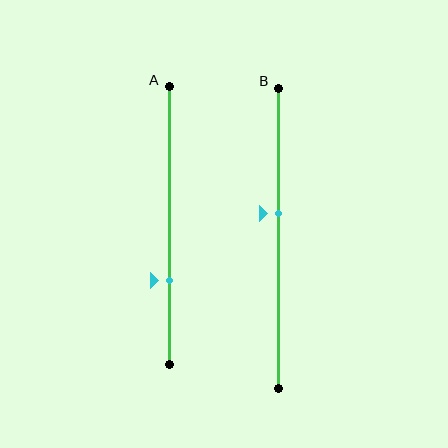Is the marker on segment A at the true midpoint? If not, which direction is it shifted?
No, the marker on segment A is shifted downward by about 20% of the segment length.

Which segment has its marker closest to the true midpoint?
Segment B has its marker closest to the true midpoint.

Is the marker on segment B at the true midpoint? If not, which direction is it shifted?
No, the marker on segment B is shifted upward by about 8% of the segment length.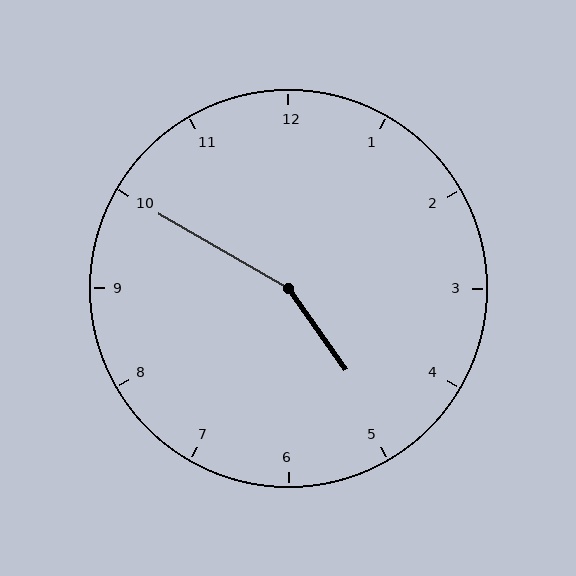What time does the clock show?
4:50.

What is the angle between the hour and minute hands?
Approximately 155 degrees.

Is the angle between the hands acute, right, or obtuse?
It is obtuse.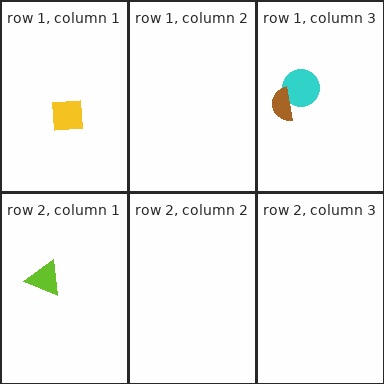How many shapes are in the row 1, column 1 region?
1.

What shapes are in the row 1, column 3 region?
The cyan circle, the brown semicircle.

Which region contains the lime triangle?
The row 2, column 1 region.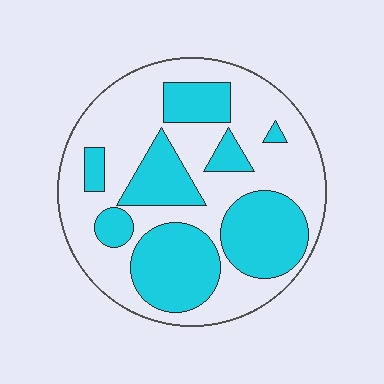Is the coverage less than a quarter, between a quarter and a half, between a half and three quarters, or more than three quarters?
Between a quarter and a half.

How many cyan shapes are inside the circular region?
8.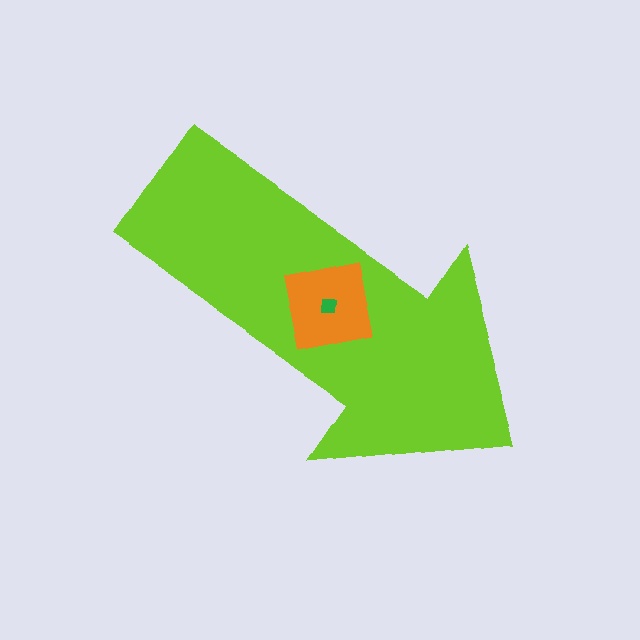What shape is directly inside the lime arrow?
The orange square.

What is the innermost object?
The green square.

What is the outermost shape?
The lime arrow.